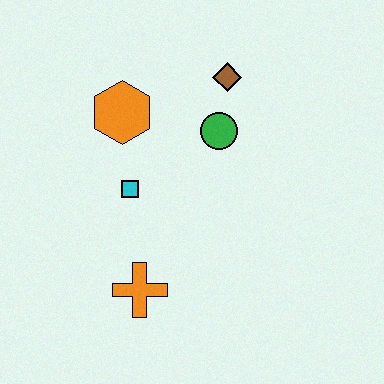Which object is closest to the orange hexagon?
The cyan square is closest to the orange hexagon.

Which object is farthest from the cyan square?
The brown diamond is farthest from the cyan square.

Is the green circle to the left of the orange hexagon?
No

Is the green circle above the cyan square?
Yes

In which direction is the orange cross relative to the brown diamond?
The orange cross is below the brown diamond.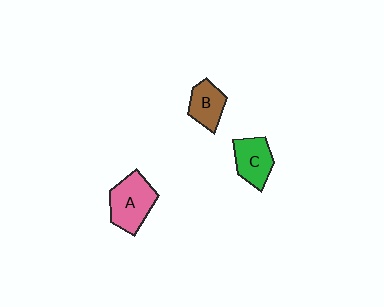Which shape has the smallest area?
Shape B (brown).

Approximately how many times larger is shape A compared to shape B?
Approximately 1.5 times.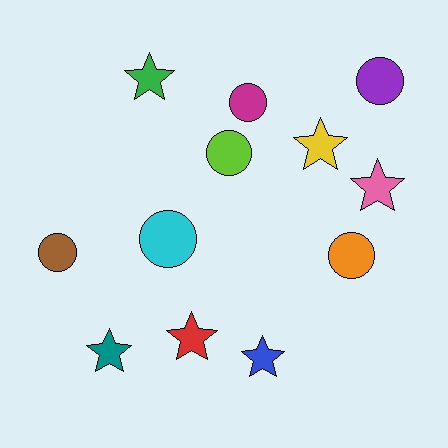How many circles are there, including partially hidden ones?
There are 6 circles.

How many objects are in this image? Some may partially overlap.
There are 12 objects.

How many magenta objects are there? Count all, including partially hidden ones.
There is 1 magenta object.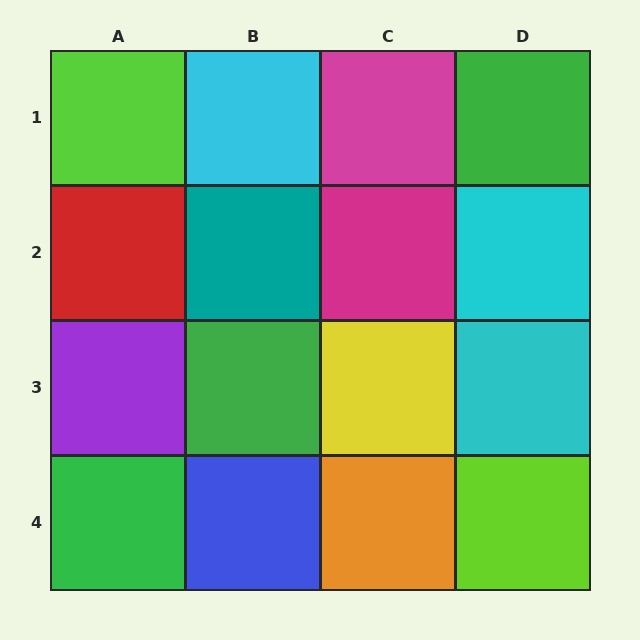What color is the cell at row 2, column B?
Teal.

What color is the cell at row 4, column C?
Orange.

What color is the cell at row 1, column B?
Cyan.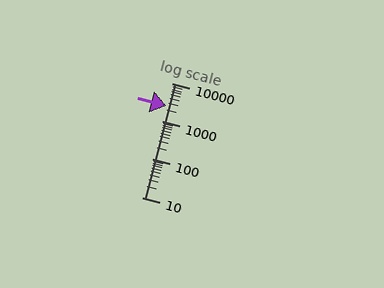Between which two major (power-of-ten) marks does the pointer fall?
The pointer is between 1000 and 10000.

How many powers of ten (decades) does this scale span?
The scale spans 3 decades, from 10 to 10000.